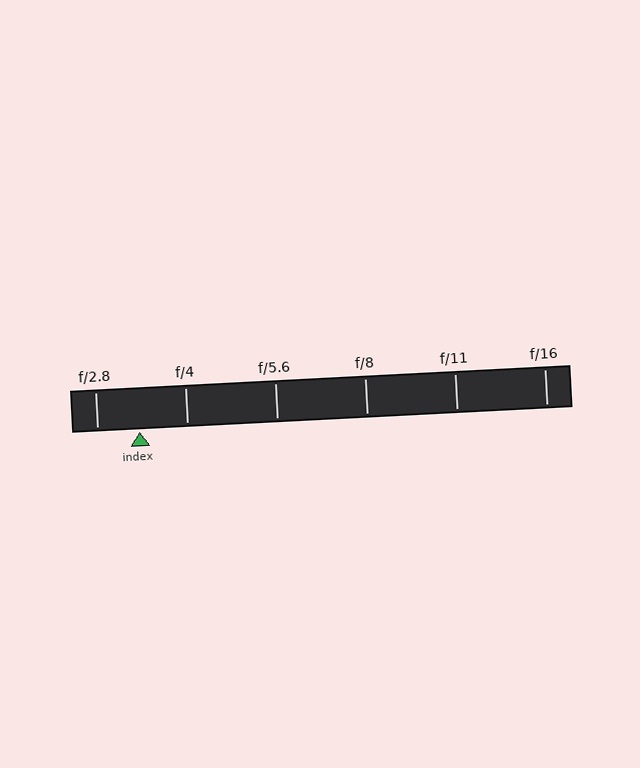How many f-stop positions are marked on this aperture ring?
There are 6 f-stop positions marked.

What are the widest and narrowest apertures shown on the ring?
The widest aperture shown is f/2.8 and the narrowest is f/16.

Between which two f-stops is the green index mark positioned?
The index mark is between f/2.8 and f/4.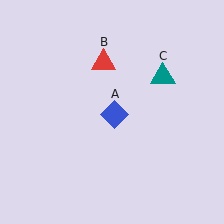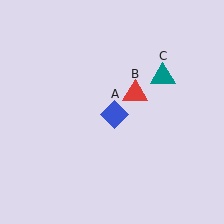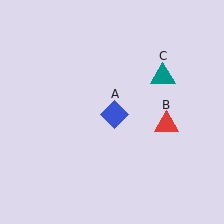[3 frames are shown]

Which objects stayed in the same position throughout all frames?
Blue diamond (object A) and teal triangle (object C) remained stationary.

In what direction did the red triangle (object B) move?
The red triangle (object B) moved down and to the right.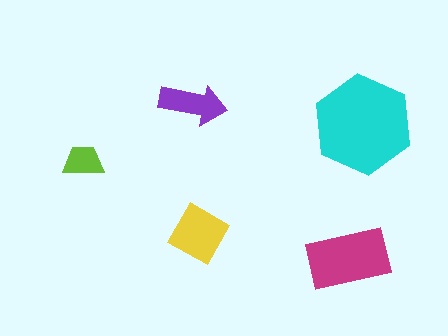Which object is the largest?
The cyan hexagon.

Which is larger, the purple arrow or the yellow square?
The yellow square.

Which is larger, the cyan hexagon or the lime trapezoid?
The cyan hexagon.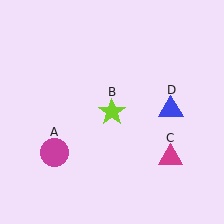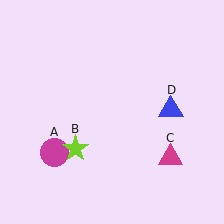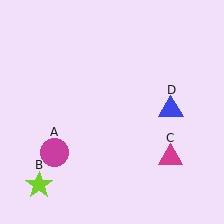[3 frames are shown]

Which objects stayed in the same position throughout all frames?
Magenta circle (object A) and magenta triangle (object C) and blue triangle (object D) remained stationary.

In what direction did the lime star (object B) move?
The lime star (object B) moved down and to the left.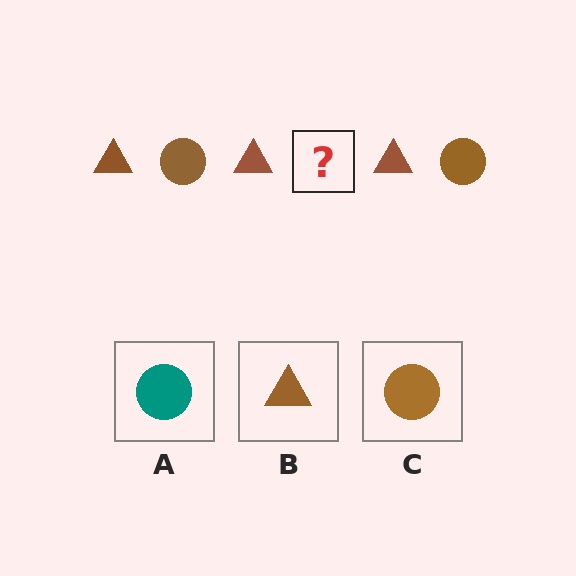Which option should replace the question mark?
Option C.